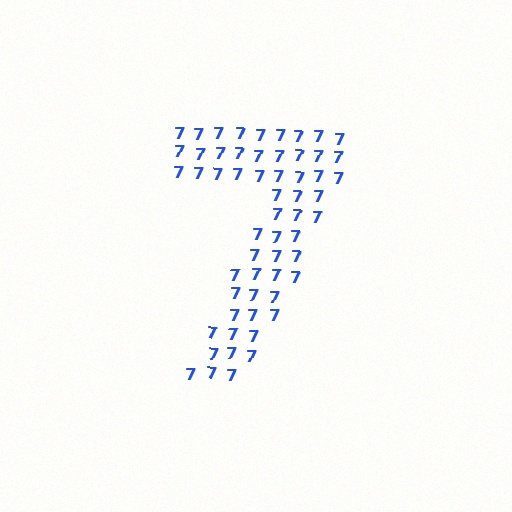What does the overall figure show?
The overall figure shows the digit 7.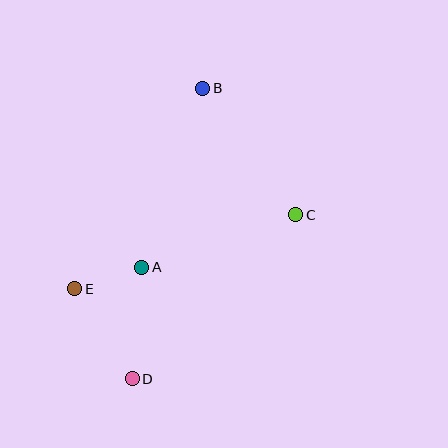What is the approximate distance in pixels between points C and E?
The distance between C and E is approximately 233 pixels.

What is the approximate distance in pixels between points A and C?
The distance between A and C is approximately 162 pixels.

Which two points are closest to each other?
Points A and E are closest to each other.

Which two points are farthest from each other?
Points B and D are farthest from each other.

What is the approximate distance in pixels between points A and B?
The distance between A and B is approximately 189 pixels.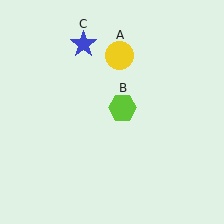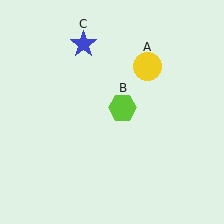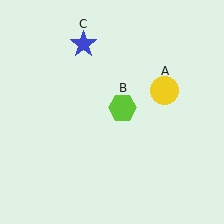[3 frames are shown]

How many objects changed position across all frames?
1 object changed position: yellow circle (object A).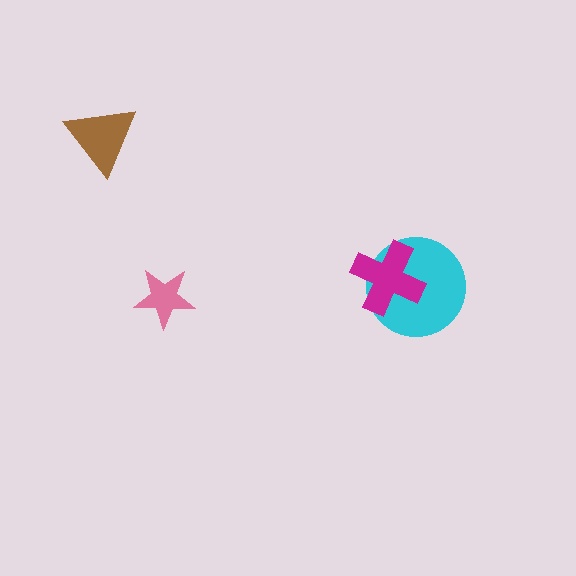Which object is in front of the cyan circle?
The magenta cross is in front of the cyan circle.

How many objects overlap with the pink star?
0 objects overlap with the pink star.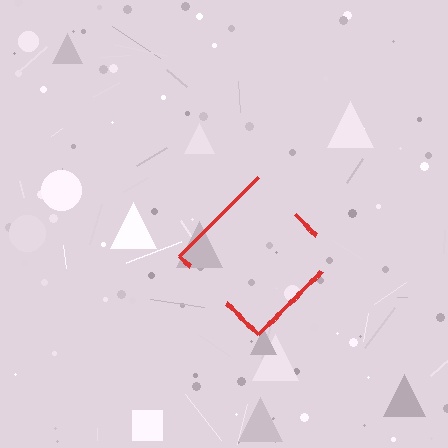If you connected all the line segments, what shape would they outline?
They would outline a diamond.